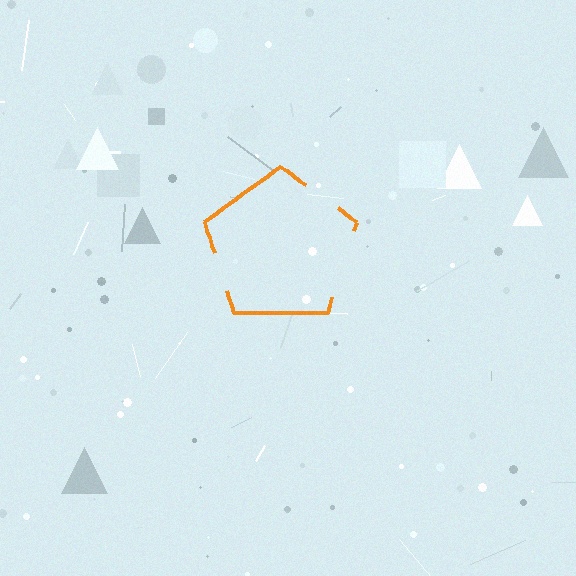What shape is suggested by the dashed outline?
The dashed outline suggests a pentagon.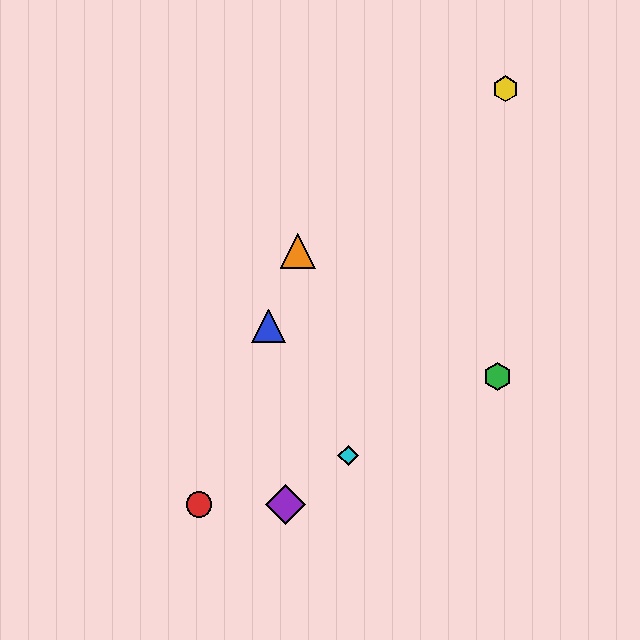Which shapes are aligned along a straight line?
The red circle, the blue triangle, the orange triangle are aligned along a straight line.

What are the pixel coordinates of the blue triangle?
The blue triangle is at (268, 326).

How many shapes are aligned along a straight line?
3 shapes (the red circle, the blue triangle, the orange triangle) are aligned along a straight line.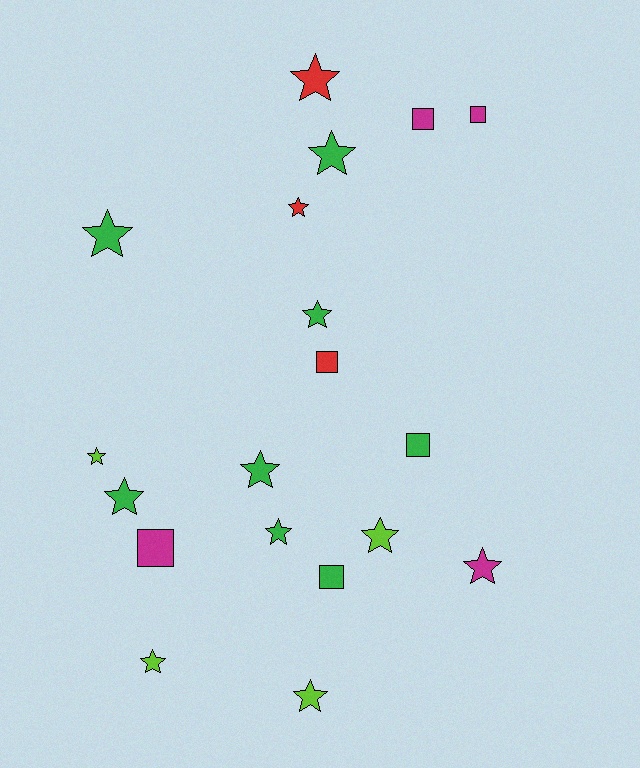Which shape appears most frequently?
Star, with 13 objects.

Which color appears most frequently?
Green, with 8 objects.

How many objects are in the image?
There are 19 objects.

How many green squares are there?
There are 2 green squares.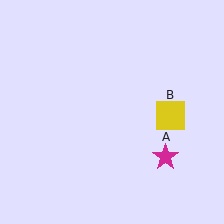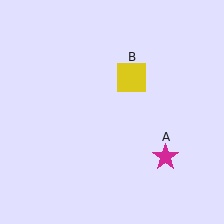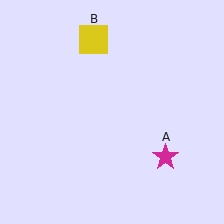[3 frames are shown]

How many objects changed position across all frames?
1 object changed position: yellow square (object B).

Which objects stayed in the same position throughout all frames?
Magenta star (object A) remained stationary.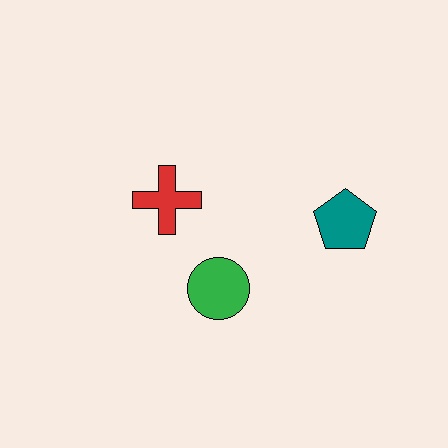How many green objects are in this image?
There is 1 green object.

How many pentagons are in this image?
There is 1 pentagon.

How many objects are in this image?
There are 3 objects.